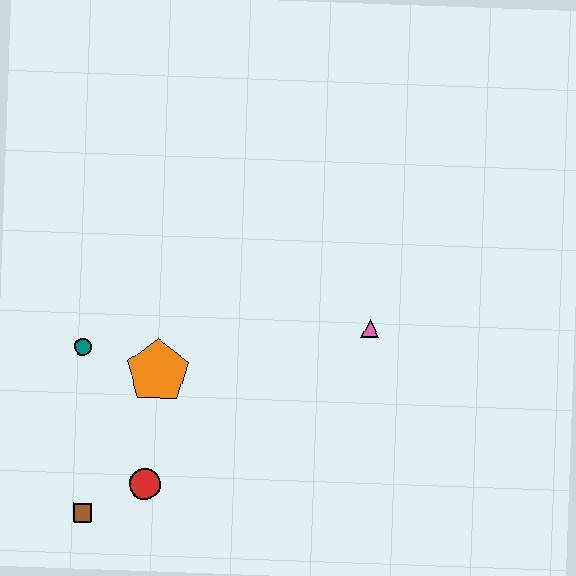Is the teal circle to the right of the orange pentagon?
No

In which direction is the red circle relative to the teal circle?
The red circle is below the teal circle.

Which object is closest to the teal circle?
The orange pentagon is closest to the teal circle.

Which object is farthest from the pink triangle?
The brown square is farthest from the pink triangle.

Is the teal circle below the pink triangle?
Yes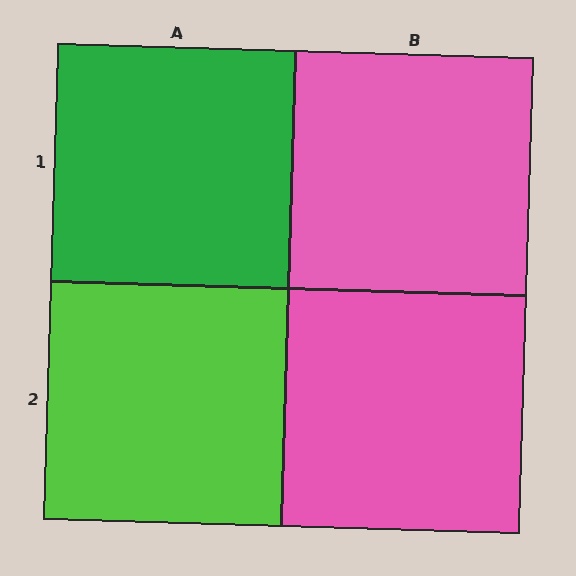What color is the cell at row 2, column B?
Pink.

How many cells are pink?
2 cells are pink.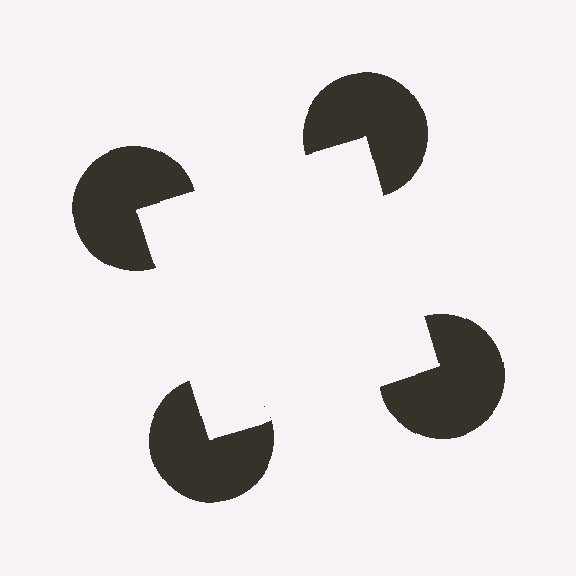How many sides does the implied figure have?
4 sides.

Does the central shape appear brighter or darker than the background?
It typically appears slightly brighter than the background, even though no actual brightness change is drawn.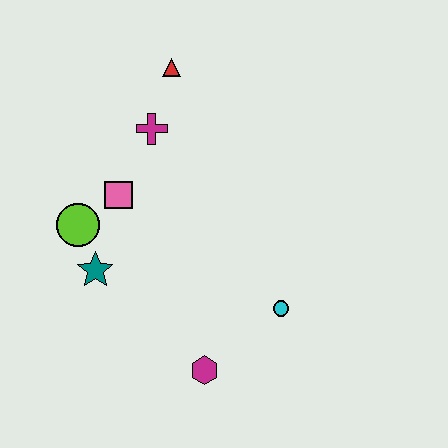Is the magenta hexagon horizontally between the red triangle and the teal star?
No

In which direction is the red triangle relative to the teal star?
The red triangle is above the teal star.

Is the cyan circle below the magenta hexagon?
No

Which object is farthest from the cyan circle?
The red triangle is farthest from the cyan circle.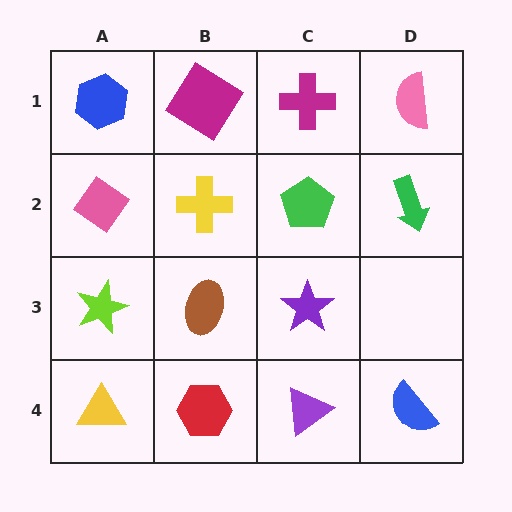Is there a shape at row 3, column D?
No, that cell is empty.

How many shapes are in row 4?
4 shapes.